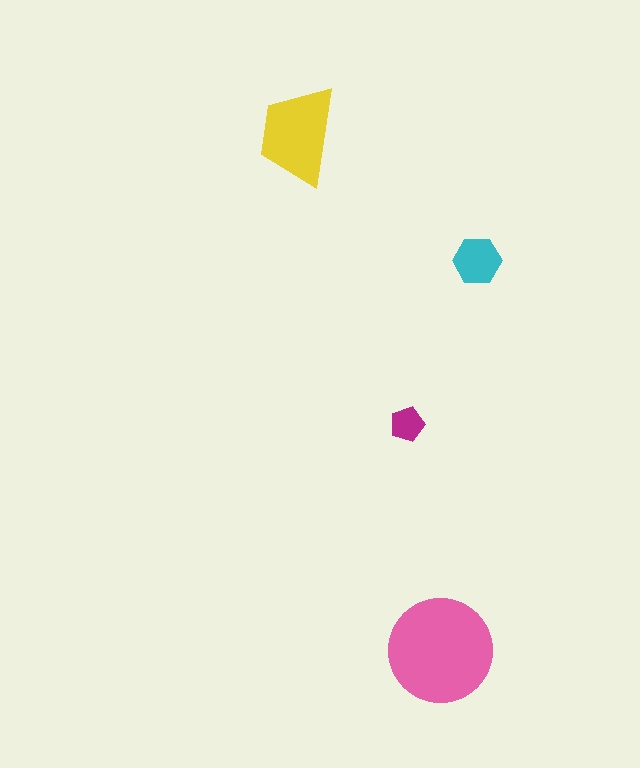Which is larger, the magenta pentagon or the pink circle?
The pink circle.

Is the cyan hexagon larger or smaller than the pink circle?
Smaller.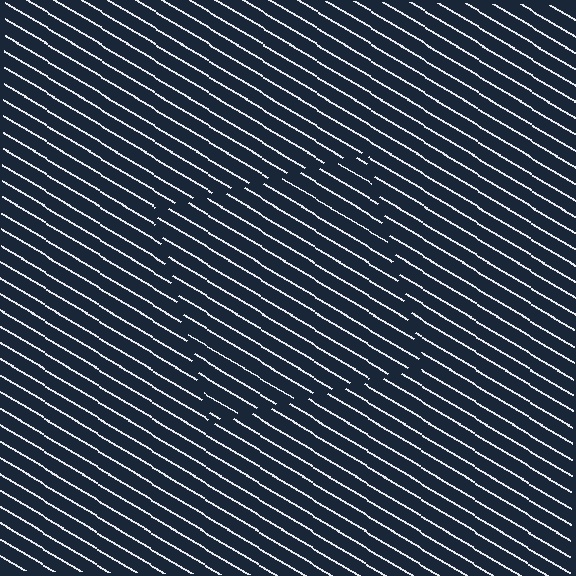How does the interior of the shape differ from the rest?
The interior of the shape contains the same grating, shifted by half a period — the contour is defined by the phase discontinuity where line-ends from the inner and outer gratings abut.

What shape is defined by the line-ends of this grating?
An illusory square. The interior of the shape contains the same grating, shifted by half a period — the contour is defined by the phase discontinuity where line-ends from the inner and outer gratings abut.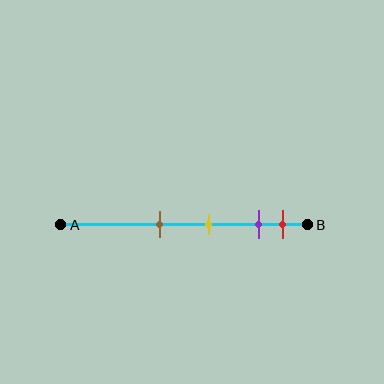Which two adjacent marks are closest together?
The purple and red marks are the closest adjacent pair.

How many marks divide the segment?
There are 4 marks dividing the segment.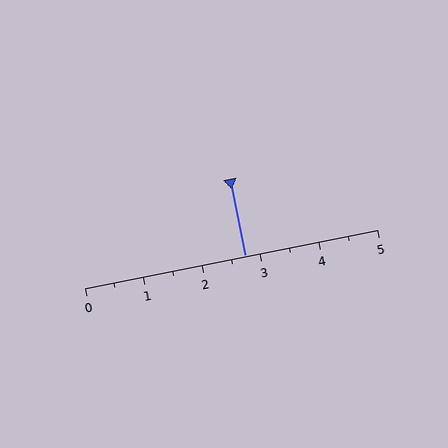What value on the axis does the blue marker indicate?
The marker indicates approximately 2.8.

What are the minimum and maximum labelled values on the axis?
The axis runs from 0 to 5.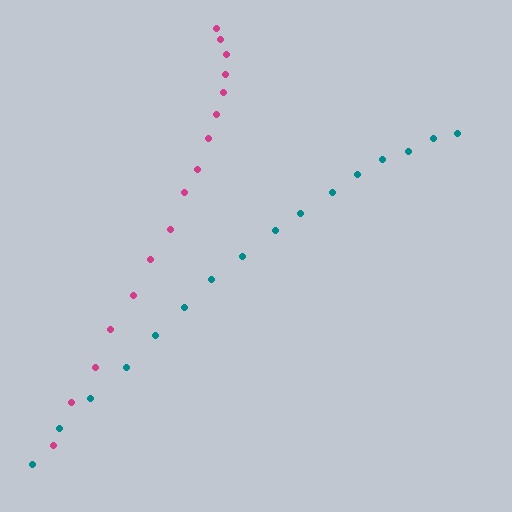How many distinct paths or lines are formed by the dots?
There are 2 distinct paths.